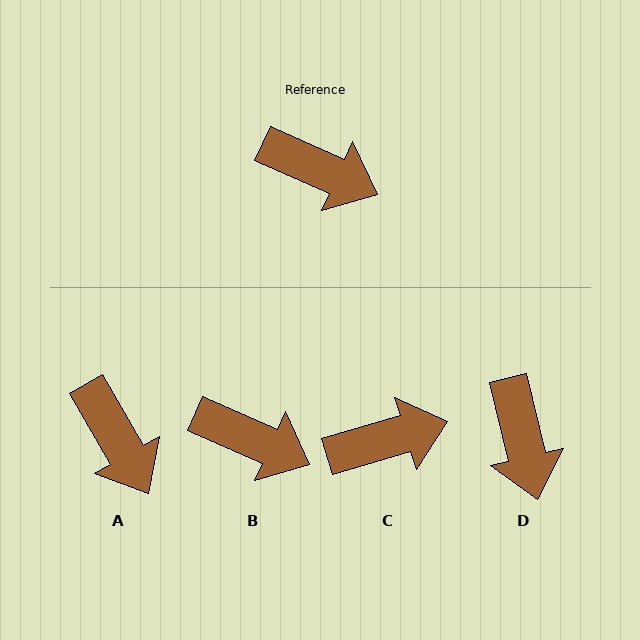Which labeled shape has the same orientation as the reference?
B.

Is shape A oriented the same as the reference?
No, it is off by about 36 degrees.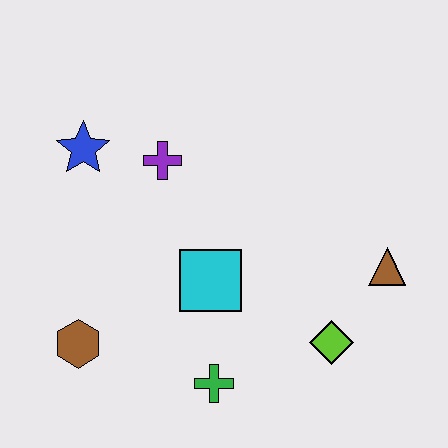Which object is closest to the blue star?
The purple cross is closest to the blue star.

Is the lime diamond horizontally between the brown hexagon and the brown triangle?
Yes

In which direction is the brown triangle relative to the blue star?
The brown triangle is to the right of the blue star.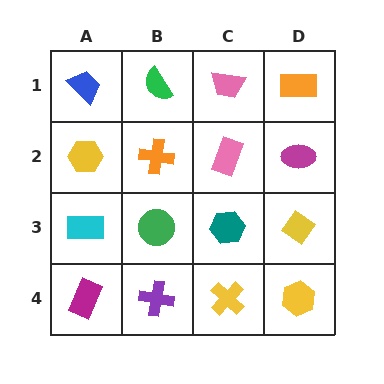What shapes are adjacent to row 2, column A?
A blue trapezoid (row 1, column A), a cyan rectangle (row 3, column A), an orange cross (row 2, column B).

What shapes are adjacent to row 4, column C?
A teal hexagon (row 3, column C), a purple cross (row 4, column B), a yellow hexagon (row 4, column D).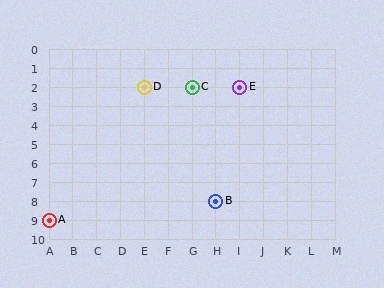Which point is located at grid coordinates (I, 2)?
Point E is at (I, 2).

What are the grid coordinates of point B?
Point B is at grid coordinates (H, 8).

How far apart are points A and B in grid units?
Points A and B are 7 columns and 1 row apart (about 7.1 grid units diagonally).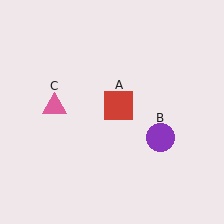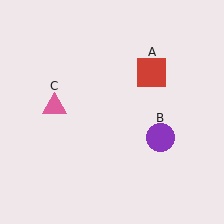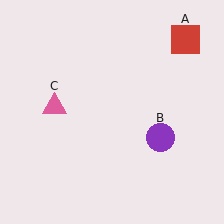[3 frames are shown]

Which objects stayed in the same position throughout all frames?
Purple circle (object B) and pink triangle (object C) remained stationary.